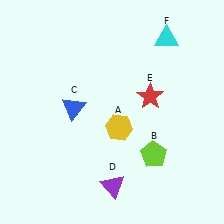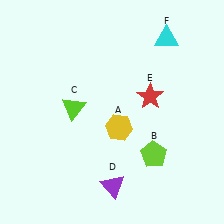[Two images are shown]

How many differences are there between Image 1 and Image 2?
There is 1 difference between the two images.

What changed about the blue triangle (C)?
In Image 1, C is blue. In Image 2, it changed to lime.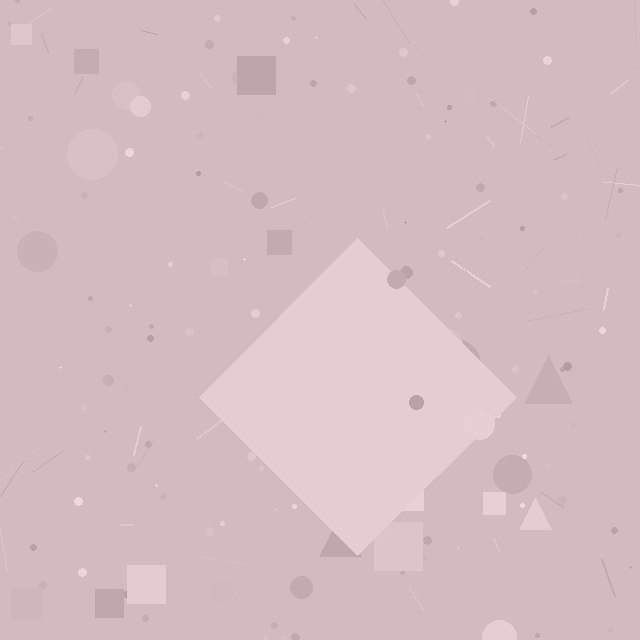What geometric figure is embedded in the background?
A diamond is embedded in the background.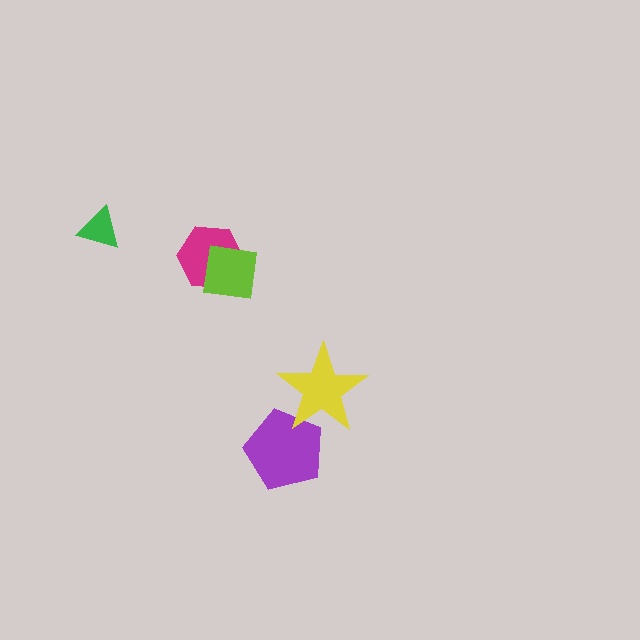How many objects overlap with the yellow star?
1 object overlaps with the yellow star.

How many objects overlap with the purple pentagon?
1 object overlaps with the purple pentagon.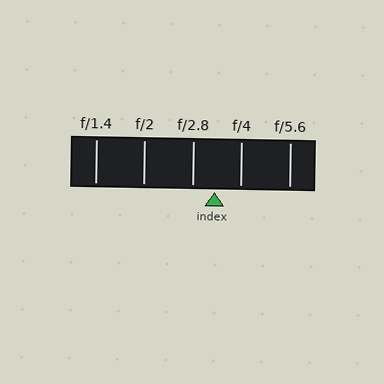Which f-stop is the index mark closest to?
The index mark is closest to f/2.8.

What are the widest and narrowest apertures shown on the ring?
The widest aperture shown is f/1.4 and the narrowest is f/5.6.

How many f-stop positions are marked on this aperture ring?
There are 5 f-stop positions marked.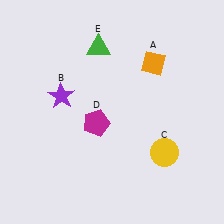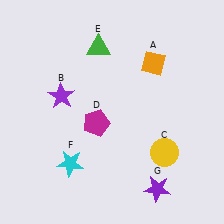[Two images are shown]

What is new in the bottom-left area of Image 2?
A cyan star (F) was added in the bottom-left area of Image 2.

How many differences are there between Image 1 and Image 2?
There are 2 differences between the two images.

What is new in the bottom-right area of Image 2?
A purple star (G) was added in the bottom-right area of Image 2.